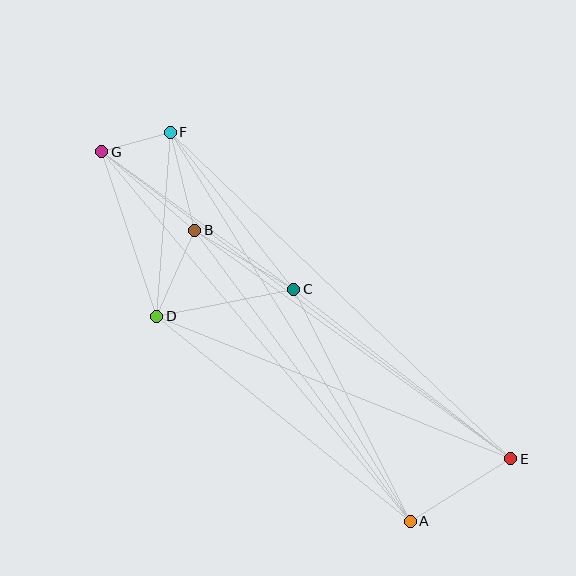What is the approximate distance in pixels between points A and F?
The distance between A and F is approximately 457 pixels.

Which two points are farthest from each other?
Points E and G are farthest from each other.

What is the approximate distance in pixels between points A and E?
The distance between A and E is approximately 118 pixels.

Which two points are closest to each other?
Points F and G are closest to each other.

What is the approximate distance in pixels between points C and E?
The distance between C and E is approximately 276 pixels.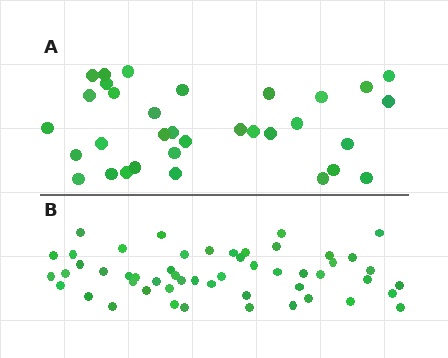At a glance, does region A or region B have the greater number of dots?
Region B (the bottom region) has more dots.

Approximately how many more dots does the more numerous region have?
Region B has approximately 20 more dots than region A.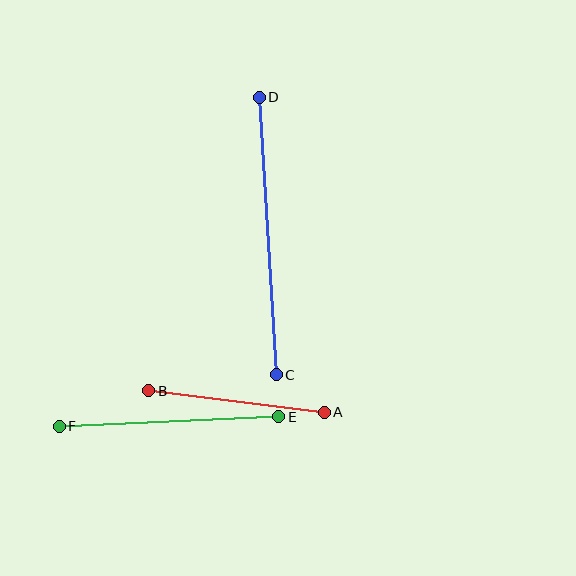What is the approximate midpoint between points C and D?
The midpoint is at approximately (268, 236) pixels.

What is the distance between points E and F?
The distance is approximately 220 pixels.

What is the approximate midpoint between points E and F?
The midpoint is at approximately (169, 422) pixels.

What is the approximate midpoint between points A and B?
The midpoint is at approximately (236, 401) pixels.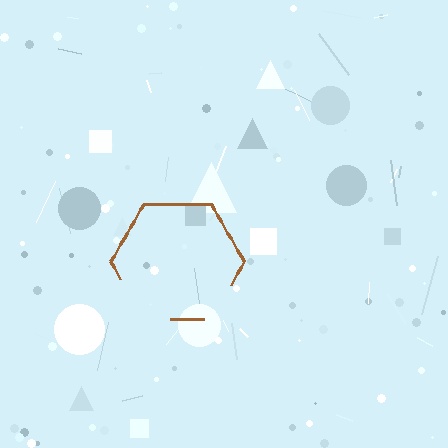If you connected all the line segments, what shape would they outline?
They would outline a hexagon.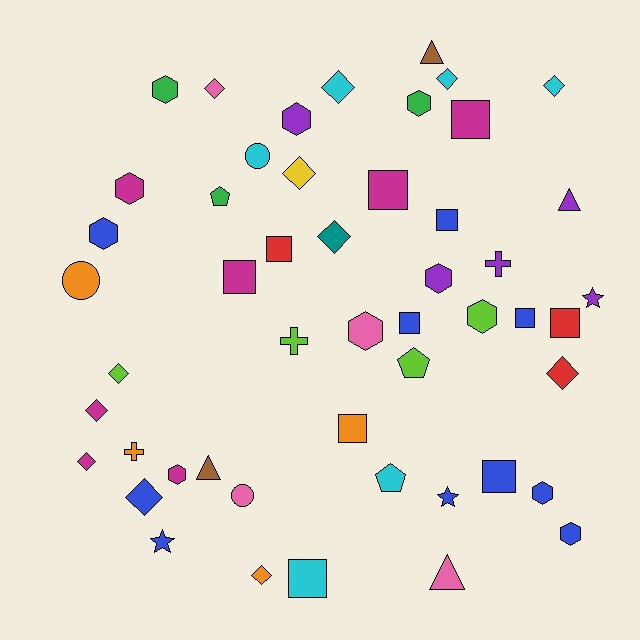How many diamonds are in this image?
There are 12 diamonds.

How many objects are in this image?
There are 50 objects.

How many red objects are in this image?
There are 3 red objects.